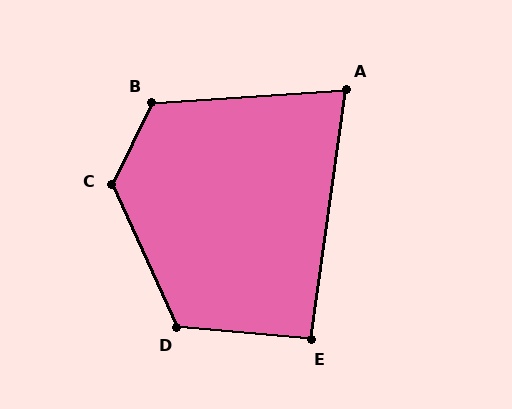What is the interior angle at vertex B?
Approximately 120 degrees (obtuse).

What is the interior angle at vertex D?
Approximately 120 degrees (obtuse).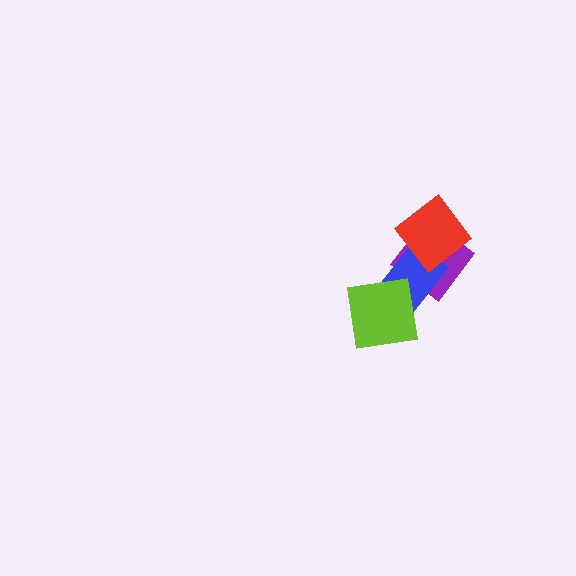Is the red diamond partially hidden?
No, no other shape covers it.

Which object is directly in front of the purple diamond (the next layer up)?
The blue rectangle is directly in front of the purple diamond.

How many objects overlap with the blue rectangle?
3 objects overlap with the blue rectangle.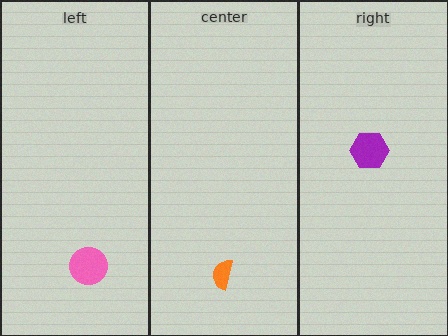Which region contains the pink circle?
The left region.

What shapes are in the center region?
The orange semicircle.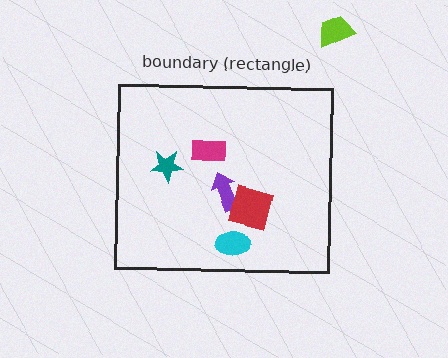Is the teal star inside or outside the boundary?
Inside.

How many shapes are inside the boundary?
5 inside, 1 outside.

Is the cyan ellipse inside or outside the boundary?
Inside.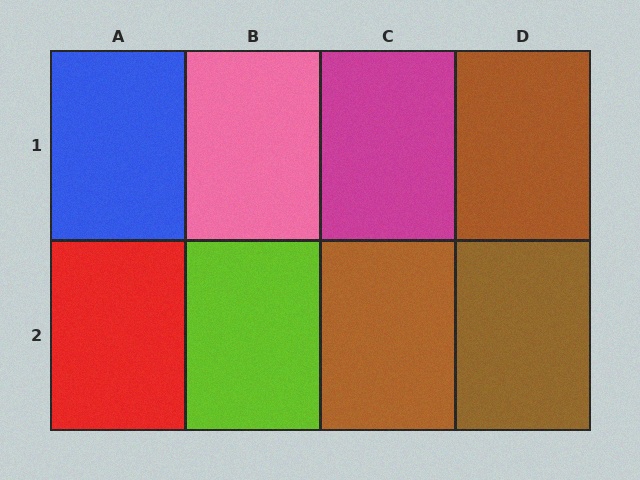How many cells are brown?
3 cells are brown.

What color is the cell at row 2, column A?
Red.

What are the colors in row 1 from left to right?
Blue, pink, magenta, brown.